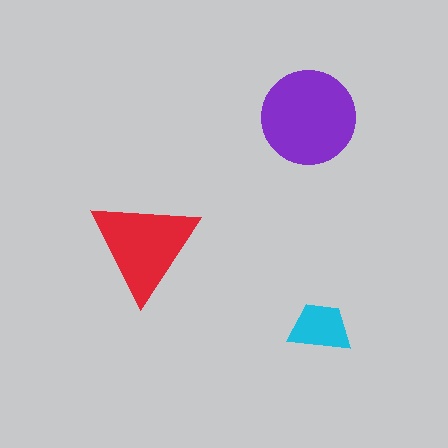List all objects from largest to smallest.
The purple circle, the red triangle, the cyan trapezoid.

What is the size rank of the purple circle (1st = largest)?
1st.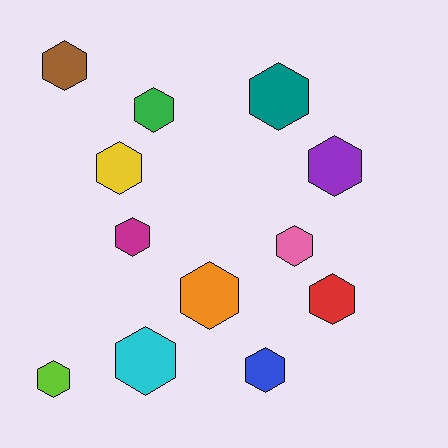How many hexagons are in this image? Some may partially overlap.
There are 12 hexagons.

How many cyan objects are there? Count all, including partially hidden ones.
There is 1 cyan object.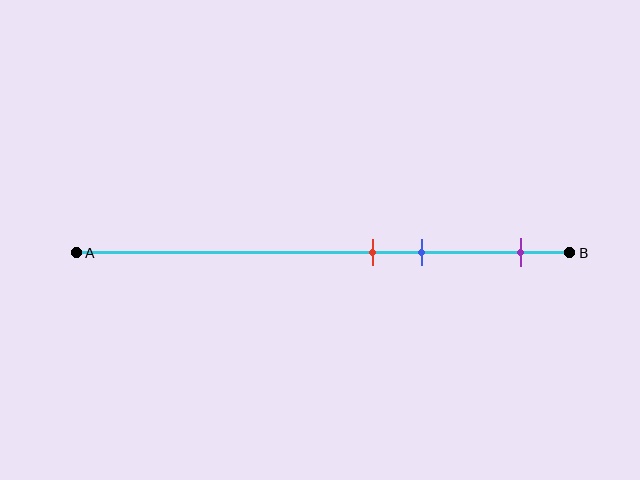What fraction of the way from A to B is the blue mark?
The blue mark is approximately 70% (0.7) of the way from A to B.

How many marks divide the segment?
There are 3 marks dividing the segment.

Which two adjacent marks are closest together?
The red and blue marks are the closest adjacent pair.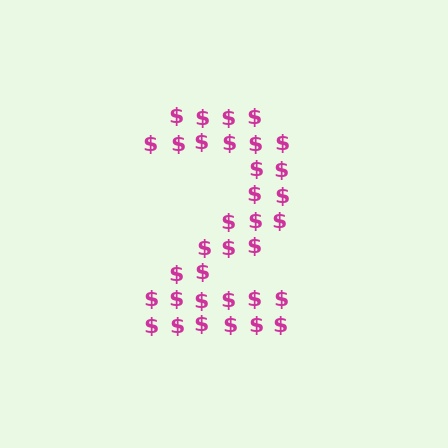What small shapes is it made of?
It is made of small dollar signs.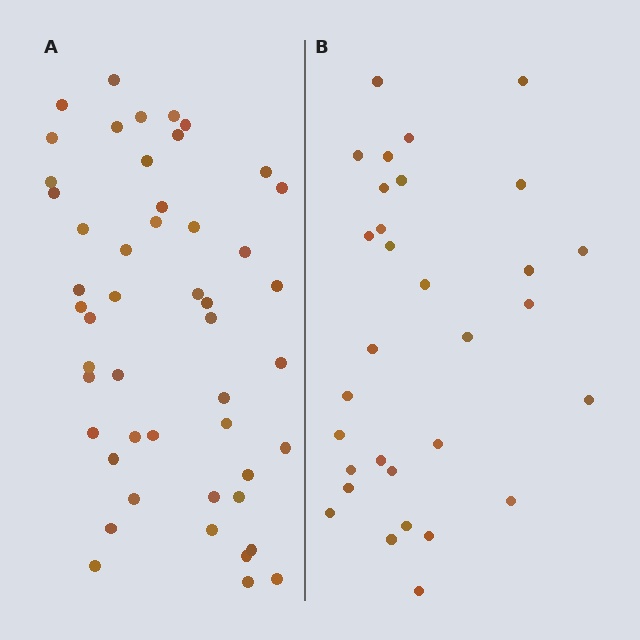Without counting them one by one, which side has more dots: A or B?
Region A (the left region) has more dots.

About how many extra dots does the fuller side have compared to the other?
Region A has approximately 20 more dots than region B.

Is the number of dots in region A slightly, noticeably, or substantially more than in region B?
Region A has substantially more. The ratio is roughly 1.6 to 1.